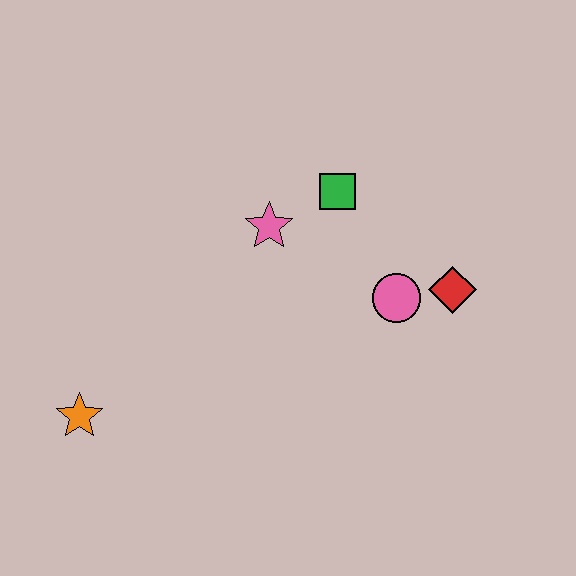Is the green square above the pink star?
Yes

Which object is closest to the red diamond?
The pink circle is closest to the red diamond.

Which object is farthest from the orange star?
The red diamond is farthest from the orange star.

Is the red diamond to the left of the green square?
No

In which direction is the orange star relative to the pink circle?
The orange star is to the left of the pink circle.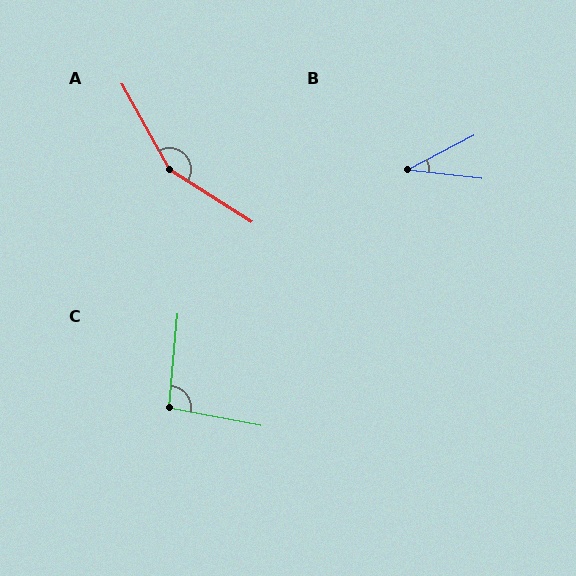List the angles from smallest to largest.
B (34°), C (96°), A (152°).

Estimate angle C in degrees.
Approximately 96 degrees.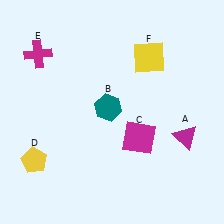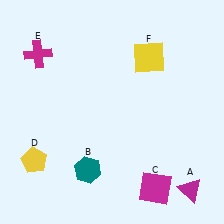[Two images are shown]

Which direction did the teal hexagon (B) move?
The teal hexagon (B) moved down.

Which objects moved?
The objects that moved are: the magenta triangle (A), the teal hexagon (B), the magenta square (C).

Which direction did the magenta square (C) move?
The magenta square (C) moved down.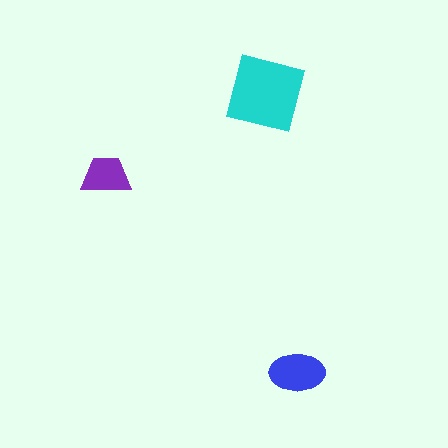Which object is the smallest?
The purple trapezoid.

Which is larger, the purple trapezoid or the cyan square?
The cyan square.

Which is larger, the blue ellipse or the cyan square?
The cyan square.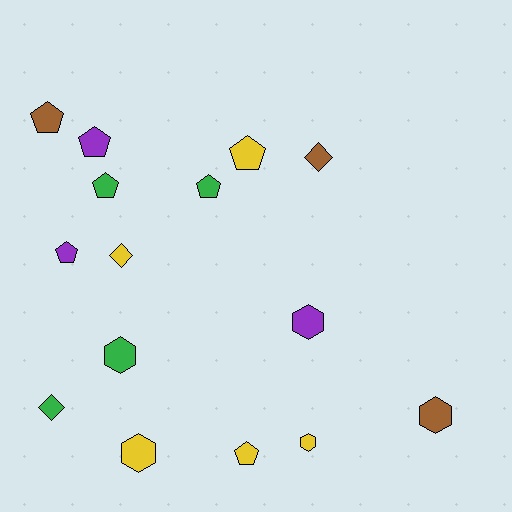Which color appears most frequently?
Yellow, with 5 objects.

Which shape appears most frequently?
Pentagon, with 7 objects.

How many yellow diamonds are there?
There is 1 yellow diamond.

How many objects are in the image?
There are 15 objects.